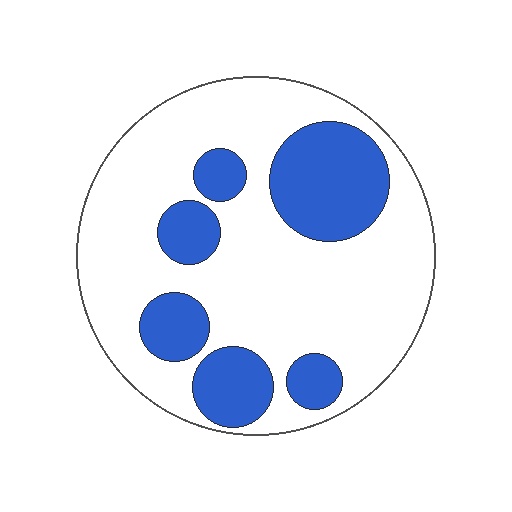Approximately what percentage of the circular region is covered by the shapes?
Approximately 30%.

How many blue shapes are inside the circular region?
6.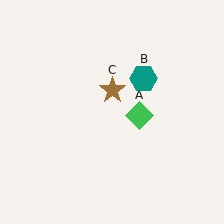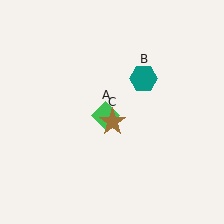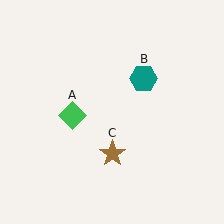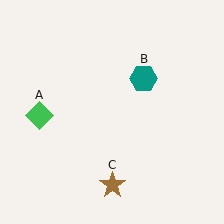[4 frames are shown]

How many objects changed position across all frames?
2 objects changed position: green diamond (object A), brown star (object C).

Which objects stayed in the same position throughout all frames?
Teal hexagon (object B) remained stationary.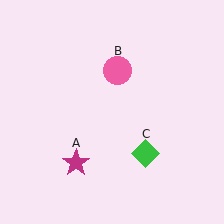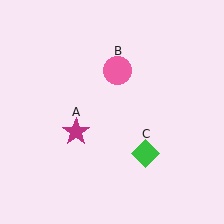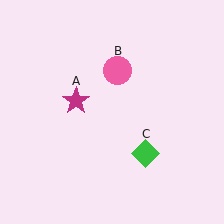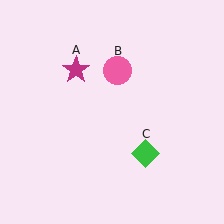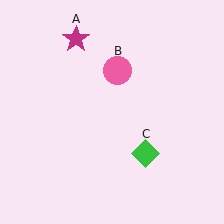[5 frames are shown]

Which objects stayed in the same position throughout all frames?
Pink circle (object B) and green diamond (object C) remained stationary.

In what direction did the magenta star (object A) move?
The magenta star (object A) moved up.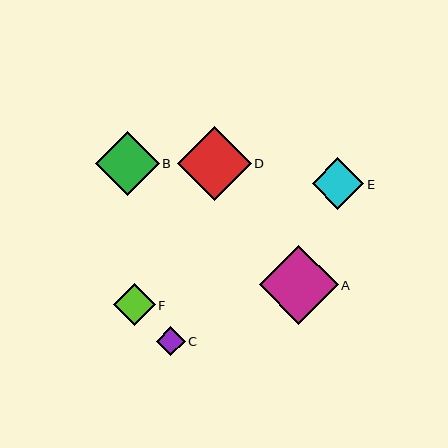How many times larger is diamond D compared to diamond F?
Diamond D is approximately 1.8 times the size of diamond F.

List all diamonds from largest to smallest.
From largest to smallest: A, D, B, E, F, C.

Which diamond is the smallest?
Diamond C is the smallest with a size of approximately 29 pixels.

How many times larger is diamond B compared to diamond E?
Diamond B is approximately 1.2 times the size of diamond E.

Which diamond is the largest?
Diamond A is the largest with a size of approximately 79 pixels.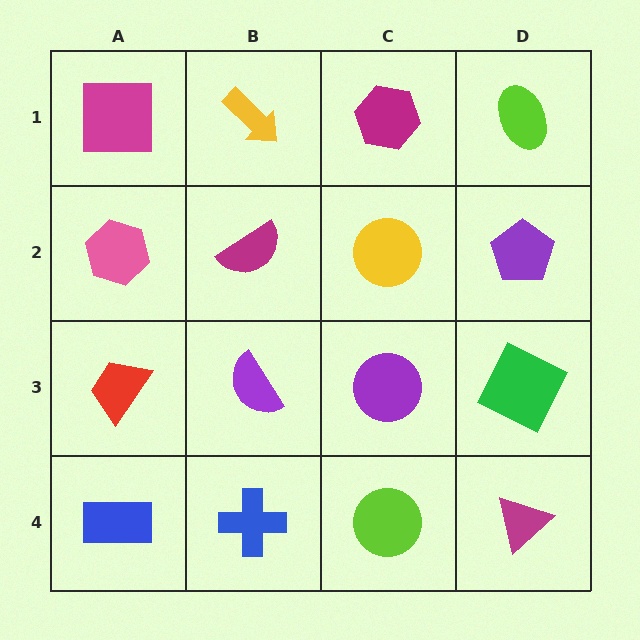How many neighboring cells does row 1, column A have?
2.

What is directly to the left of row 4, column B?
A blue rectangle.